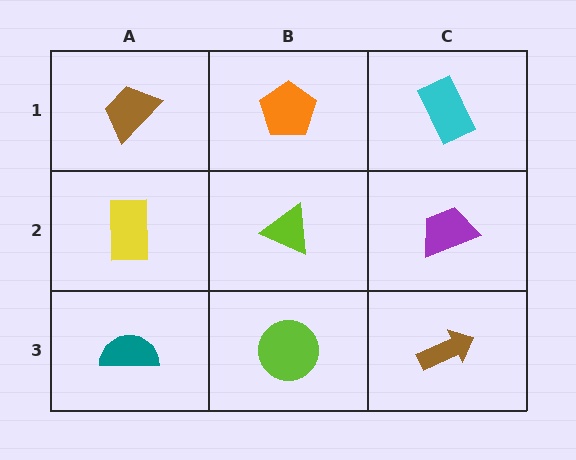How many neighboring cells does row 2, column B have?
4.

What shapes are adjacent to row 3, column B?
A lime triangle (row 2, column B), a teal semicircle (row 3, column A), a brown arrow (row 3, column C).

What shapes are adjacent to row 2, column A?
A brown trapezoid (row 1, column A), a teal semicircle (row 3, column A), a lime triangle (row 2, column B).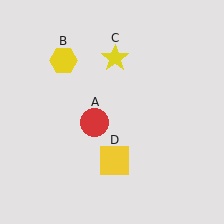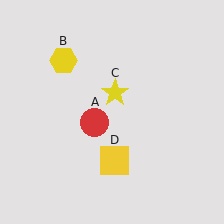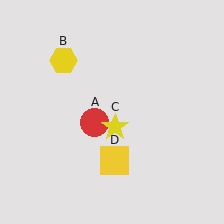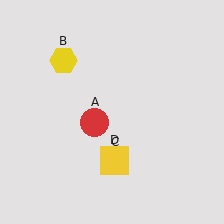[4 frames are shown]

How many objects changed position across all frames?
1 object changed position: yellow star (object C).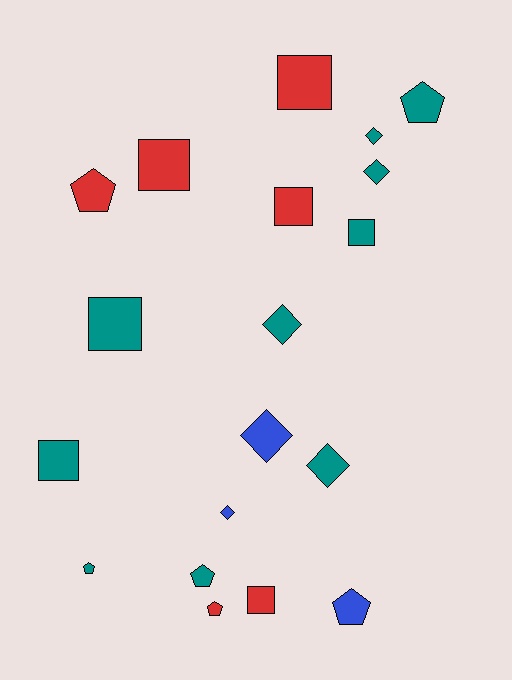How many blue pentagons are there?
There is 1 blue pentagon.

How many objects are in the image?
There are 19 objects.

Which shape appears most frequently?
Square, with 7 objects.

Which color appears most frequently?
Teal, with 10 objects.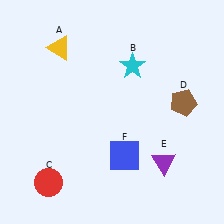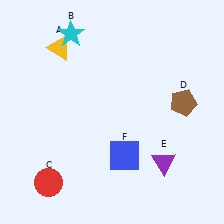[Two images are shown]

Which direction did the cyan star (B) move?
The cyan star (B) moved left.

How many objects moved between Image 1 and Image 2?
1 object moved between the two images.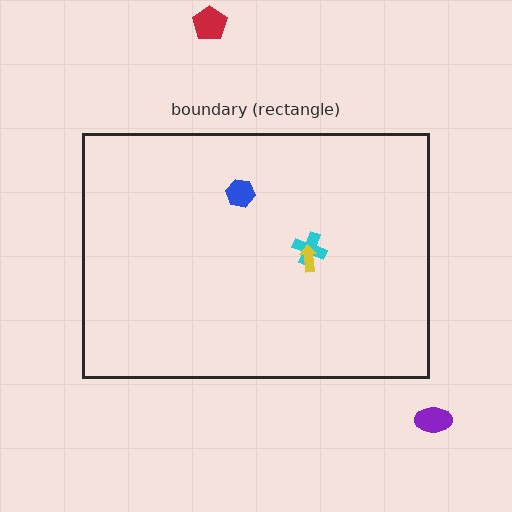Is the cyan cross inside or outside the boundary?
Inside.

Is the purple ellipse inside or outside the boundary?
Outside.